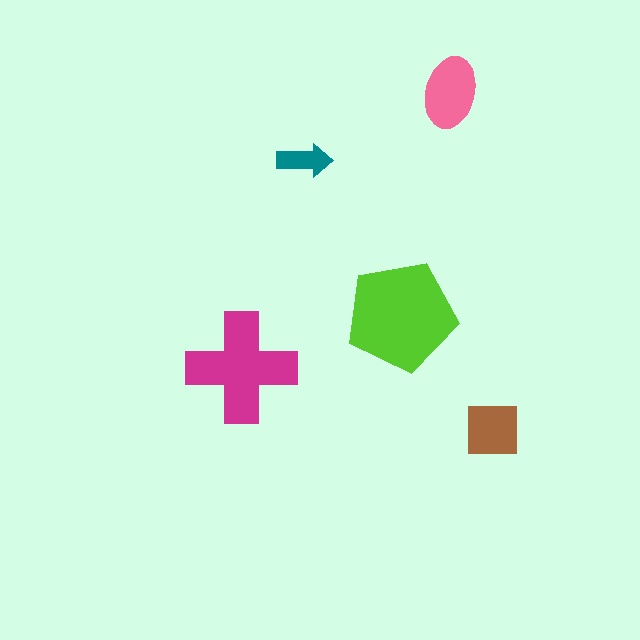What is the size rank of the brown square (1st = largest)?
4th.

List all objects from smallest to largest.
The teal arrow, the brown square, the pink ellipse, the magenta cross, the lime pentagon.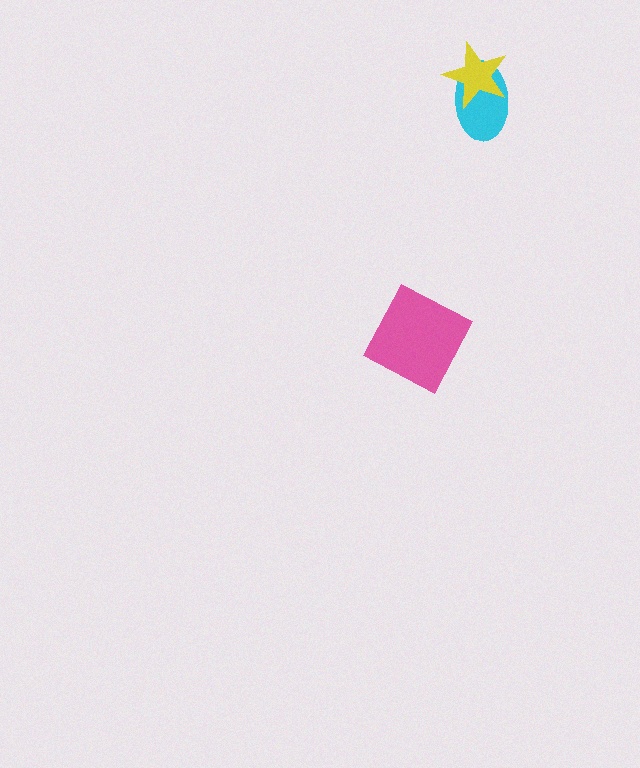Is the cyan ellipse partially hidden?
Yes, it is partially covered by another shape.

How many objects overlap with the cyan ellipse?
1 object overlaps with the cyan ellipse.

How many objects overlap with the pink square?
0 objects overlap with the pink square.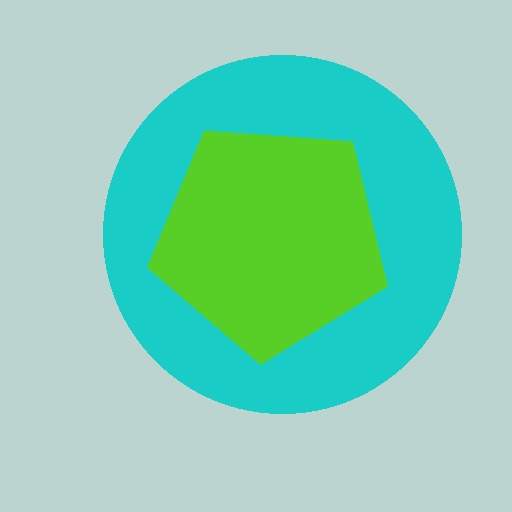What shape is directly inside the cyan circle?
The lime pentagon.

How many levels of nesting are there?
2.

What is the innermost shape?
The lime pentagon.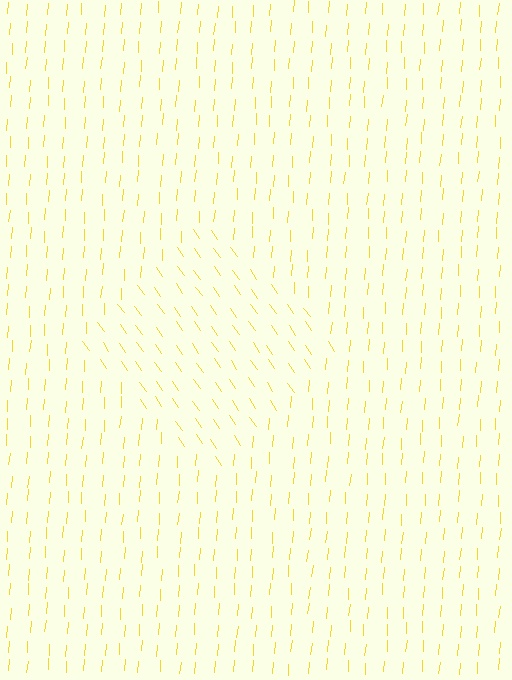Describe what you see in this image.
The image is filled with small yellow line segments. A diamond region in the image has lines oriented differently from the surrounding lines, creating a visible texture boundary.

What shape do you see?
I see a diamond.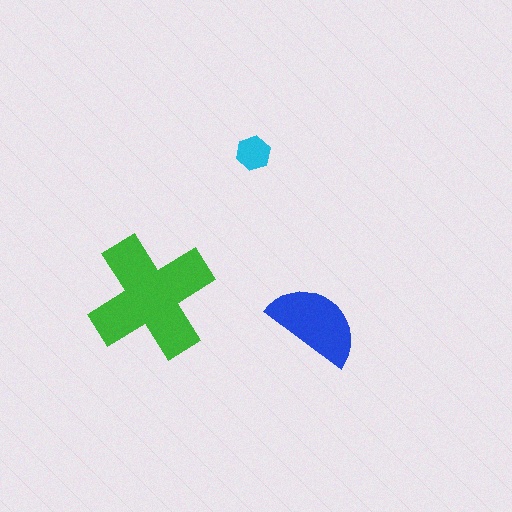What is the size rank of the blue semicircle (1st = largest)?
2nd.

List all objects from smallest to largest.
The cyan hexagon, the blue semicircle, the green cross.